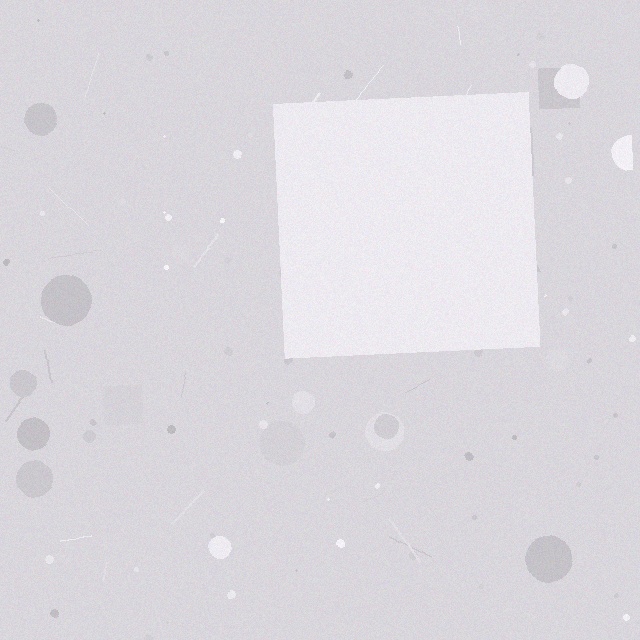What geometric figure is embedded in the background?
A square is embedded in the background.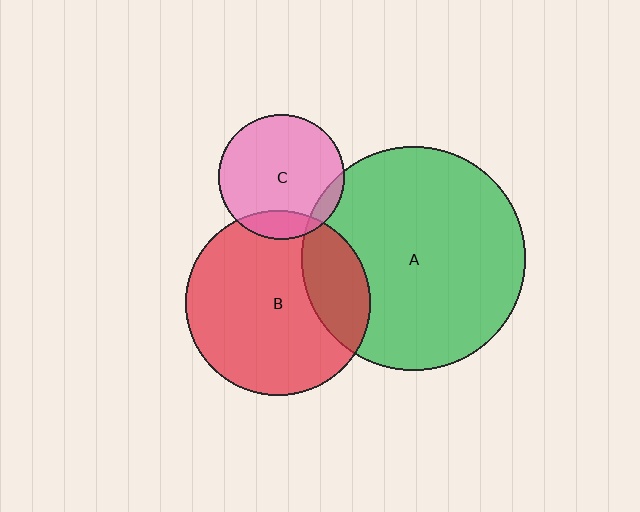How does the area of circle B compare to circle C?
Approximately 2.2 times.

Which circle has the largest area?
Circle A (green).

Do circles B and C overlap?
Yes.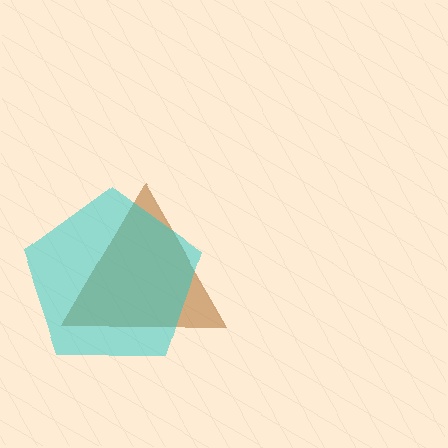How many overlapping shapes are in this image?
There are 2 overlapping shapes in the image.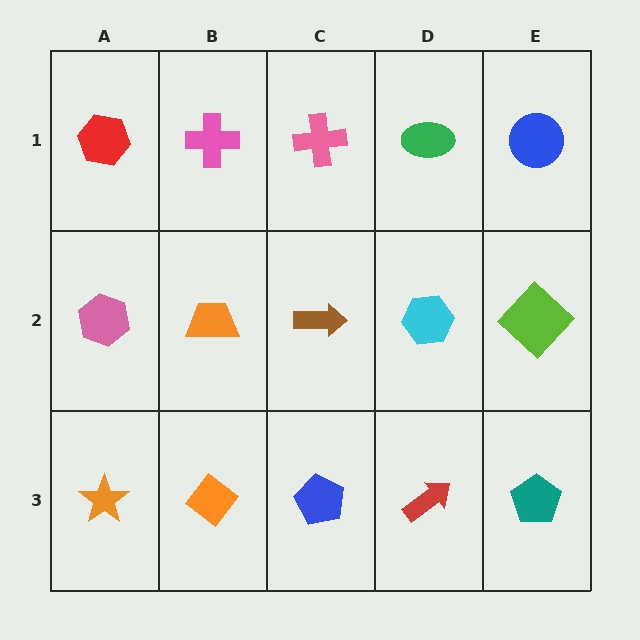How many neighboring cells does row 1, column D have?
3.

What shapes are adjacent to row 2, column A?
A red hexagon (row 1, column A), an orange star (row 3, column A), an orange trapezoid (row 2, column B).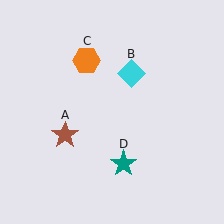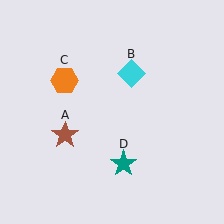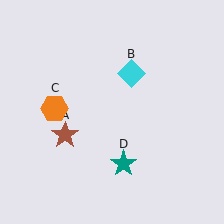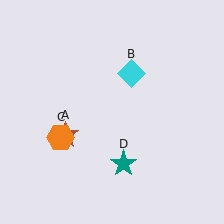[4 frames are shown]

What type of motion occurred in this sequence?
The orange hexagon (object C) rotated counterclockwise around the center of the scene.